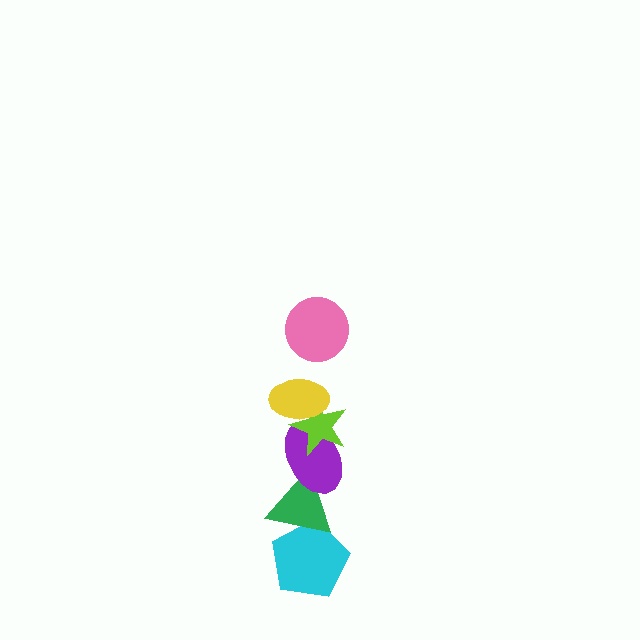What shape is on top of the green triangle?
The purple ellipse is on top of the green triangle.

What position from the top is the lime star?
The lime star is 3rd from the top.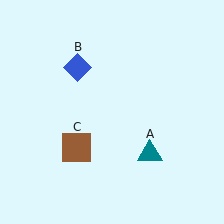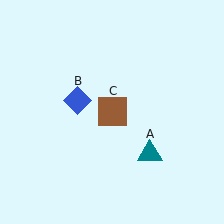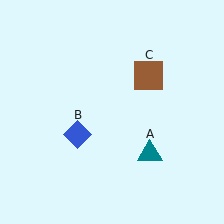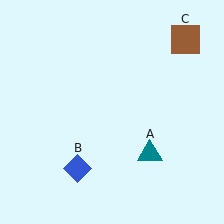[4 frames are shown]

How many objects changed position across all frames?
2 objects changed position: blue diamond (object B), brown square (object C).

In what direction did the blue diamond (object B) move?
The blue diamond (object B) moved down.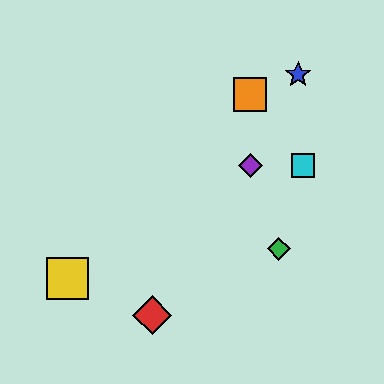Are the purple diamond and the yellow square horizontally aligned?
No, the purple diamond is at y≈166 and the yellow square is at y≈279.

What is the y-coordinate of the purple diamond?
The purple diamond is at y≈166.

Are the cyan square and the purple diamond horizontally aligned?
Yes, both are at y≈166.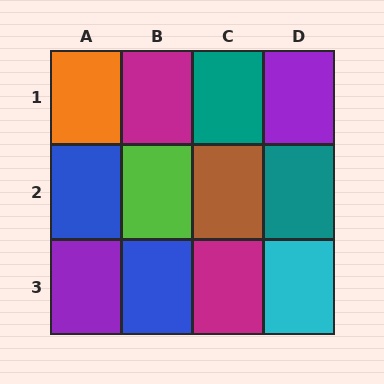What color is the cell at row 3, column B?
Blue.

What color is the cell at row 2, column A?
Blue.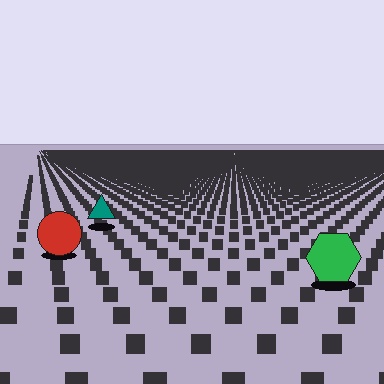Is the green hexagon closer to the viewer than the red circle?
Yes. The green hexagon is closer — you can tell from the texture gradient: the ground texture is coarser near it.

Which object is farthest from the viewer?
The teal triangle is farthest from the viewer. It appears smaller and the ground texture around it is denser.